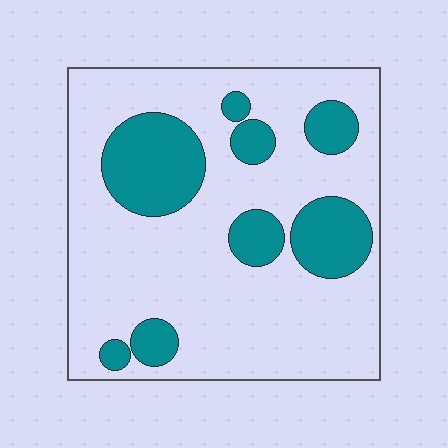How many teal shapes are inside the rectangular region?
8.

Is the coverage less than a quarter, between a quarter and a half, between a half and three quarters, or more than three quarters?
Less than a quarter.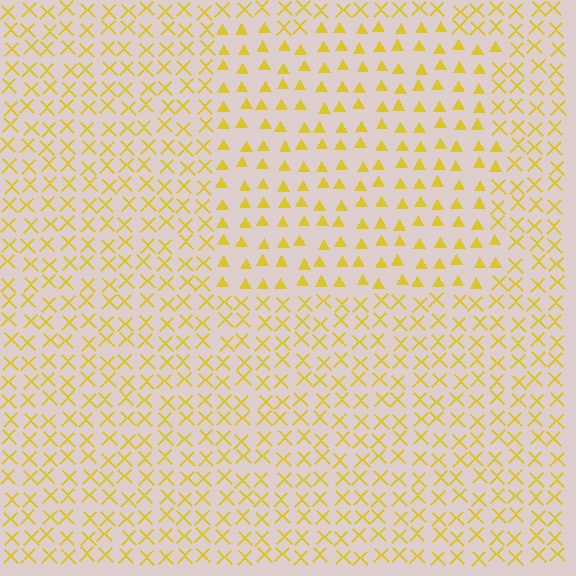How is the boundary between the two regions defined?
The boundary is defined by a change in element shape: triangles inside vs. X marks outside. All elements share the same color and spacing.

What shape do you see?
I see a rectangle.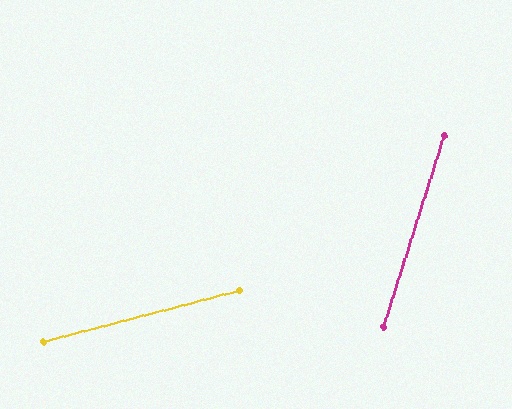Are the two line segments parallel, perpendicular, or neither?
Neither parallel nor perpendicular — they differ by about 58°.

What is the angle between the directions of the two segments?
Approximately 58 degrees.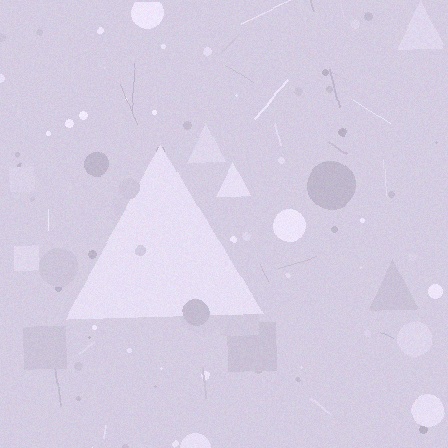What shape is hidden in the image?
A triangle is hidden in the image.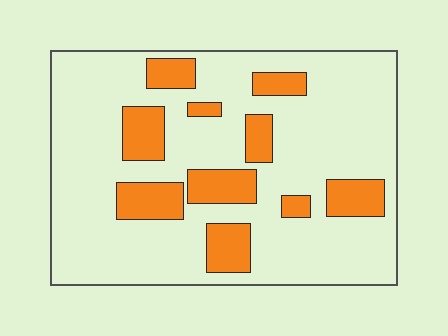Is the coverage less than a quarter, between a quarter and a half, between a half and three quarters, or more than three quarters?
Less than a quarter.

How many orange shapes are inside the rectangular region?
10.